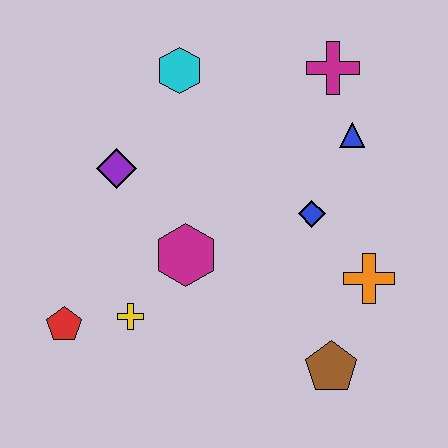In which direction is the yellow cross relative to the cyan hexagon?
The yellow cross is below the cyan hexagon.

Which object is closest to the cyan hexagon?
The purple diamond is closest to the cyan hexagon.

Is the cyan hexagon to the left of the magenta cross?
Yes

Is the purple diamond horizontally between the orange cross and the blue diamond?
No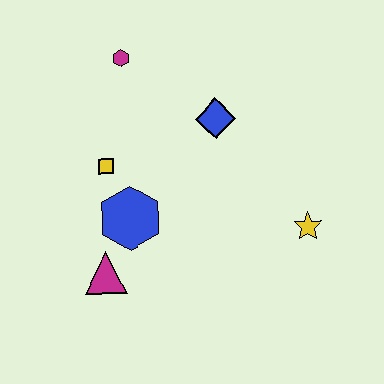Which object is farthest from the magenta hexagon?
The yellow star is farthest from the magenta hexagon.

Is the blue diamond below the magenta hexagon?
Yes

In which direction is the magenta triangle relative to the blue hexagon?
The magenta triangle is below the blue hexagon.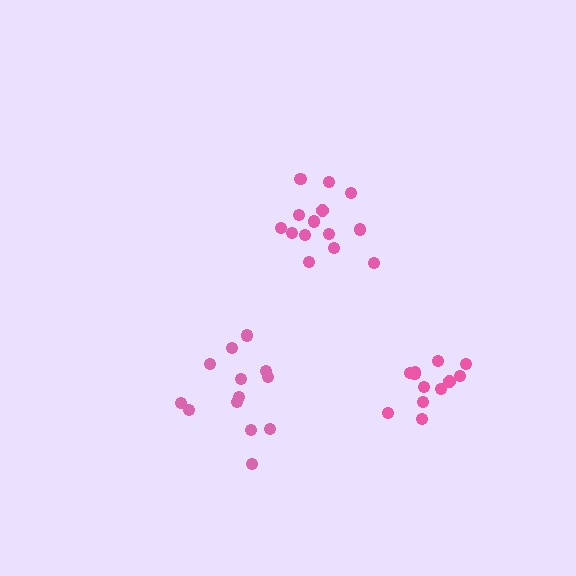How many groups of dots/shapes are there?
There are 3 groups.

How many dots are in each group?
Group 1: 12 dots, Group 2: 13 dots, Group 3: 14 dots (39 total).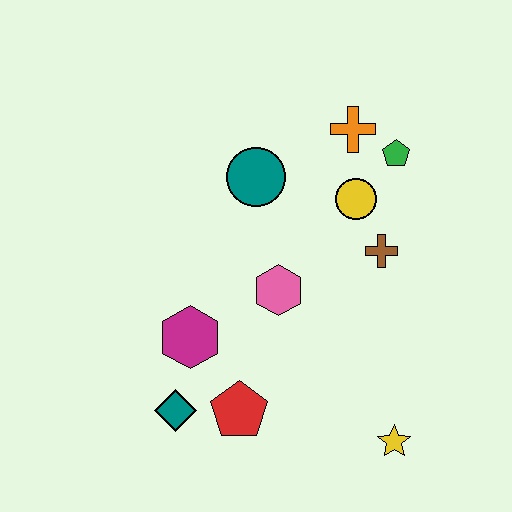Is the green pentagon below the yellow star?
No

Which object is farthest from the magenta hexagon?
The green pentagon is farthest from the magenta hexagon.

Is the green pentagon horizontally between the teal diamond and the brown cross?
No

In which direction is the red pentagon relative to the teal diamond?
The red pentagon is to the right of the teal diamond.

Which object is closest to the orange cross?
The green pentagon is closest to the orange cross.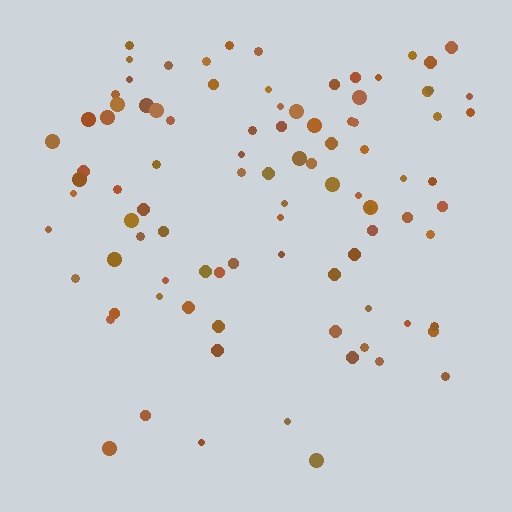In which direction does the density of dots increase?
From bottom to top, with the top side densest.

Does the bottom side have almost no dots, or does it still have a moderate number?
Still a moderate number, just noticeably fewer than the top.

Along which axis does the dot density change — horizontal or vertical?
Vertical.